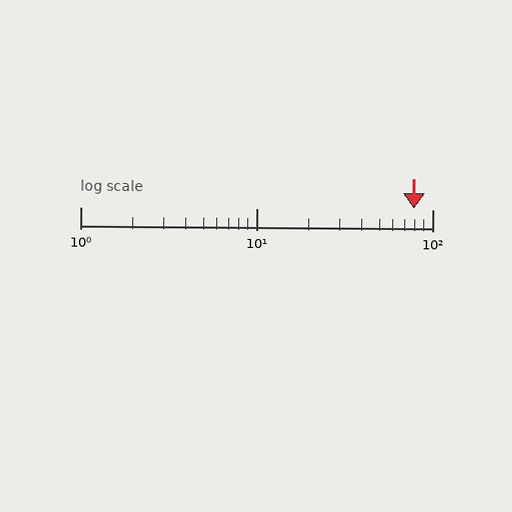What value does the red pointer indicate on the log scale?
The pointer indicates approximately 78.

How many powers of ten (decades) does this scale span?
The scale spans 2 decades, from 1 to 100.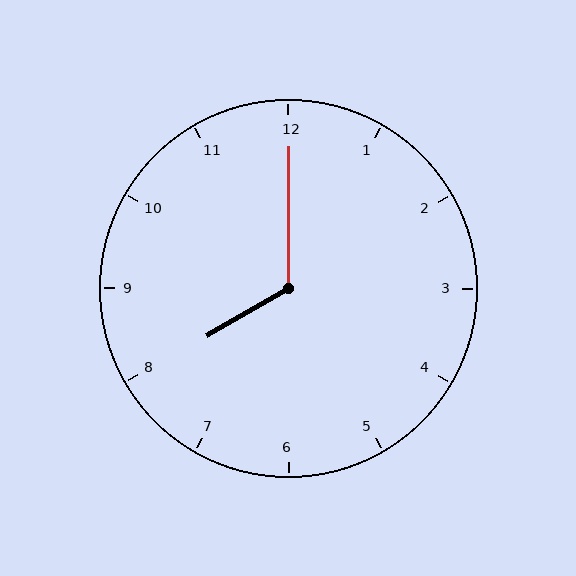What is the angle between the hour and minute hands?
Approximately 120 degrees.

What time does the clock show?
8:00.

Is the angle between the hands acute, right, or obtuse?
It is obtuse.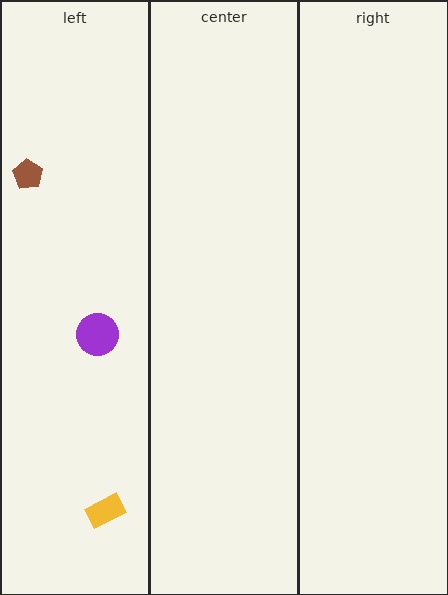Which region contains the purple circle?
The left region.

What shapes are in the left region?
The purple circle, the brown pentagon, the yellow rectangle.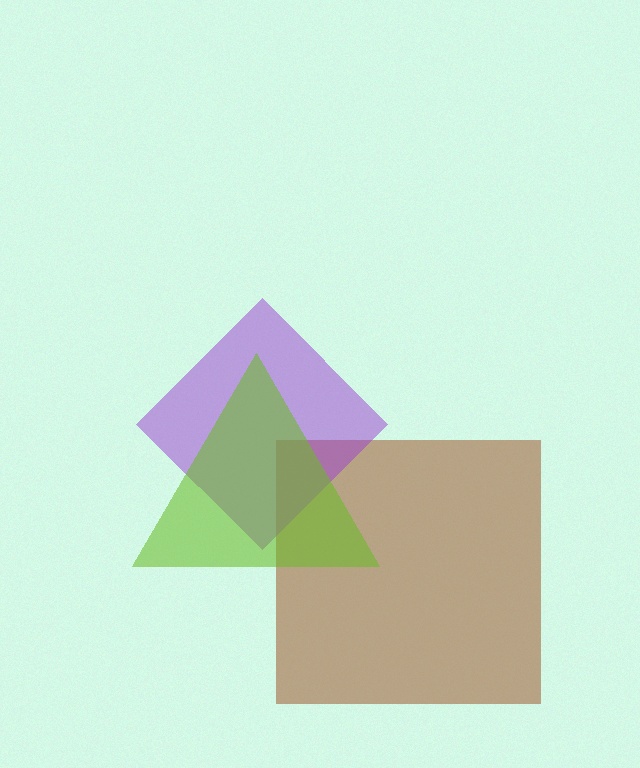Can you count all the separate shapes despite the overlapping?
Yes, there are 3 separate shapes.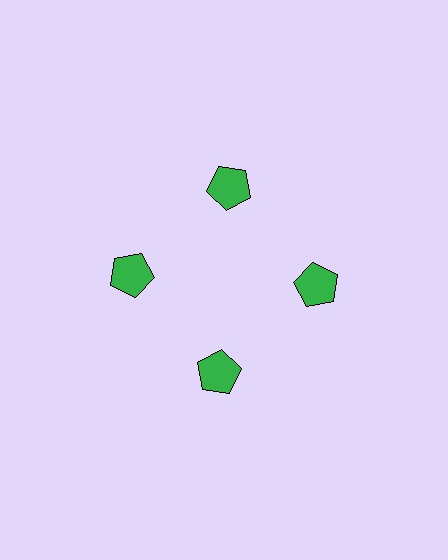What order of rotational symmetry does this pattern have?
This pattern has 4-fold rotational symmetry.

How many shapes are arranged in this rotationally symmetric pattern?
There are 4 shapes, arranged in 4 groups of 1.